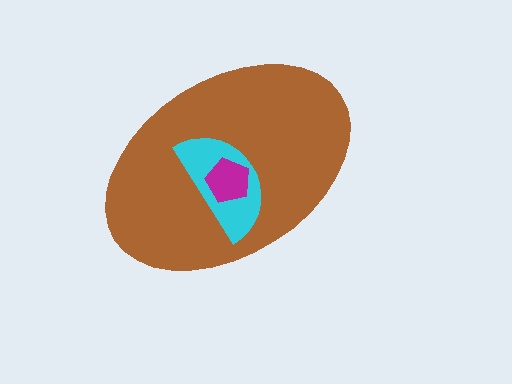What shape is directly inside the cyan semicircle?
The magenta pentagon.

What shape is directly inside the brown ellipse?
The cyan semicircle.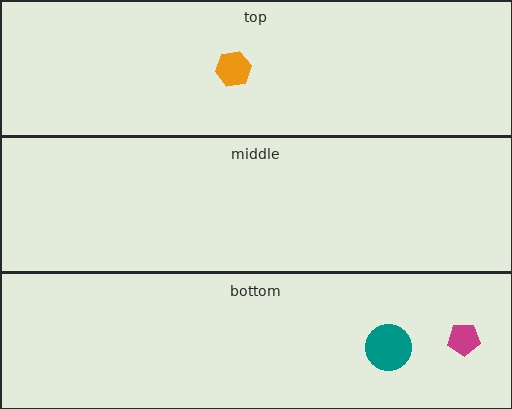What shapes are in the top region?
The orange hexagon.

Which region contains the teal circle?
The bottom region.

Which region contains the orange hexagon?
The top region.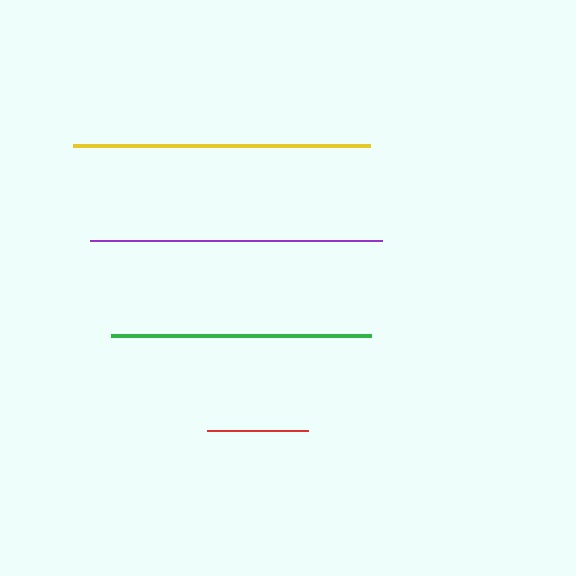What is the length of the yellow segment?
The yellow segment is approximately 297 pixels long.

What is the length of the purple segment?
The purple segment is approximately 292 pixels long.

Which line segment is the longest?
The yellow line is the longest at approximately 297 pixels.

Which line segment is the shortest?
The red line is the shortest at approximately 100 pixels.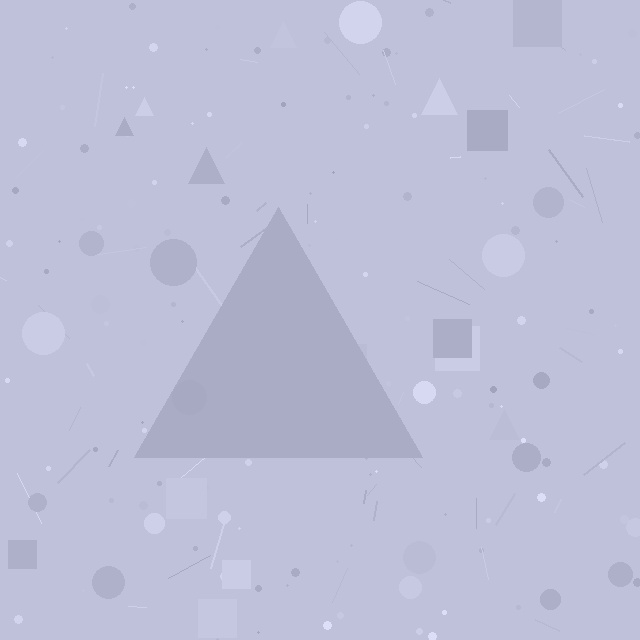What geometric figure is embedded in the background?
A triangle is embedded in the background.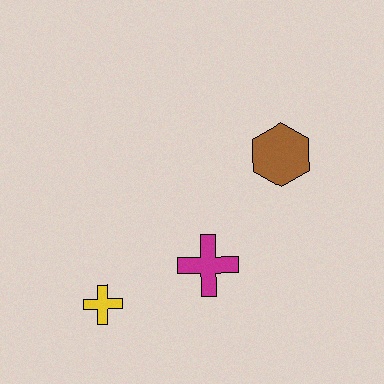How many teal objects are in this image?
There are no teal objects.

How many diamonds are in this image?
There are no diamonds.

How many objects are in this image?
There are 3 objects.